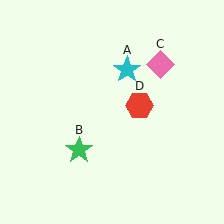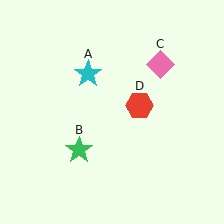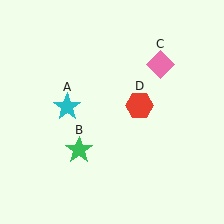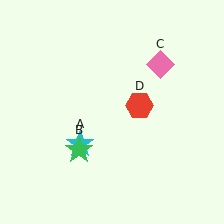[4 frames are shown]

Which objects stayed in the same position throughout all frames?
Green star (object B) and pink diamond (object C) and red hexagon (object D) remained stationary.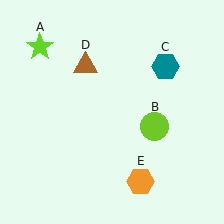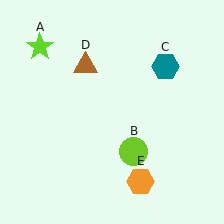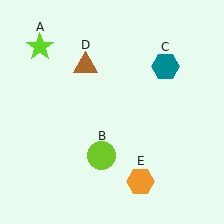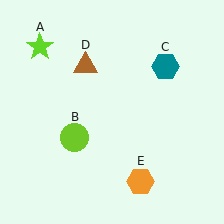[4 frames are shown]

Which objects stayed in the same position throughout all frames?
Lime star (object A) and teal hexagon (object C) and brown triangle (object D) and orange hexagon (object E) remained stationary.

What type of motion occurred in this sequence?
The lime circle (object B) rotated clockwise around the center of the scene.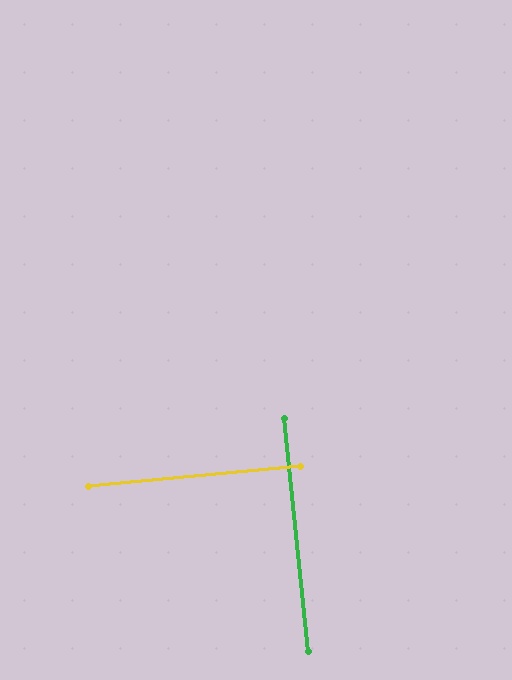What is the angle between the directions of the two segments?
Approximately 89 degrees.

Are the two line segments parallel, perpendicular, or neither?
Perpendicular — they meet at approximately 89°.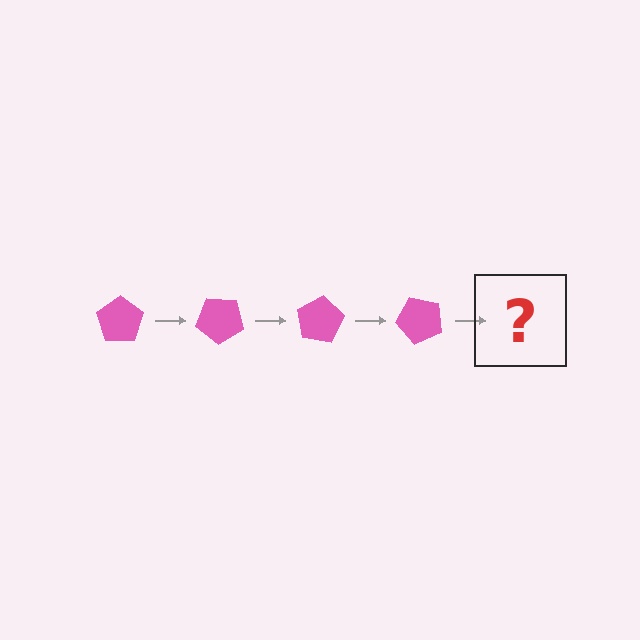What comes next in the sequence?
The next element should be a pink pentagon rotated 160 degrees.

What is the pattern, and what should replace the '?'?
The pattern is that the pentagon rotates 40 degrees each step. The '?' should be a pink pentagon rotated 160 degrees.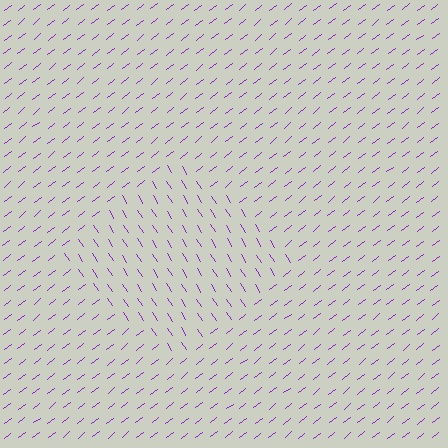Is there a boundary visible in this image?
Yes, there is a texture boundary formed by a change in line orientation.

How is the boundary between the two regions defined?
The boundary is defined purely by a change in line orientation (approximately 84 degrees difference). All lines are the same color and thickness.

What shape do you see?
I see a diamond.